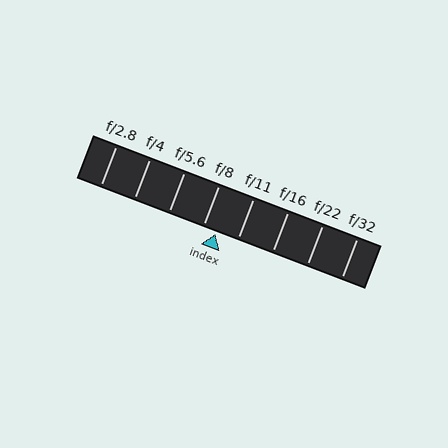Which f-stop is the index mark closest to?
The index mark is closest to f/8.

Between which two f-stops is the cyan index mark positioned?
The index mark is between f/8 and f/11.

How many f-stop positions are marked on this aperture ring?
There are 8 f-stop positions marked.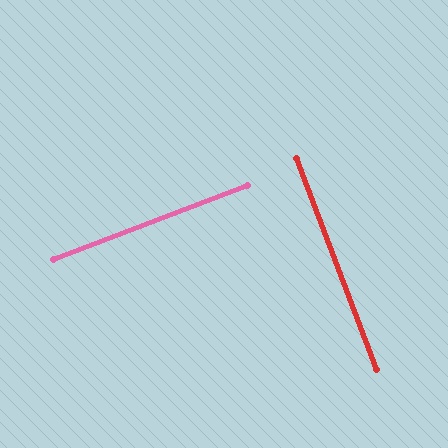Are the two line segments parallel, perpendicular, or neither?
Perpendicular — they meet at approximately 90°.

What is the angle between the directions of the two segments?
Approximately 90 degrees.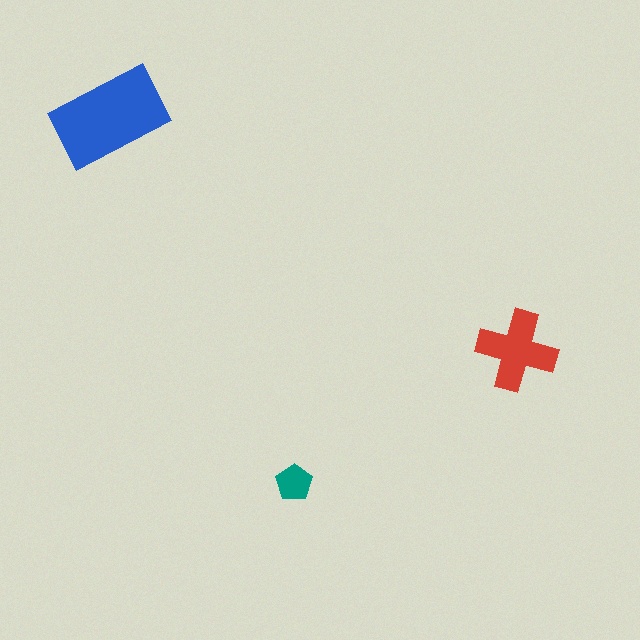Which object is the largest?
The blue rectangle.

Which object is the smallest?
The teal pentagon.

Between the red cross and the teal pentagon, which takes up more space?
The red cross.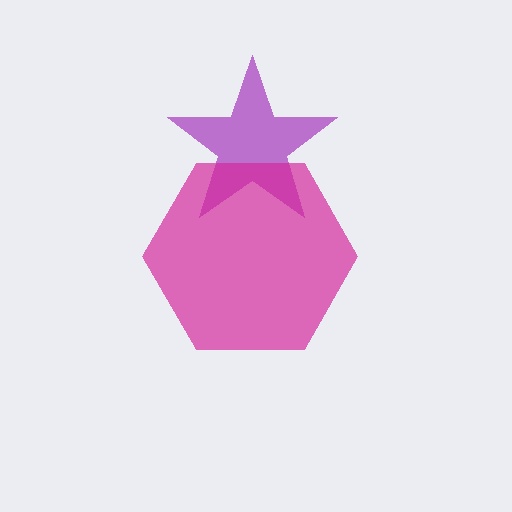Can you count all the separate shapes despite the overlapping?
Yes, there are 2 separate shapes.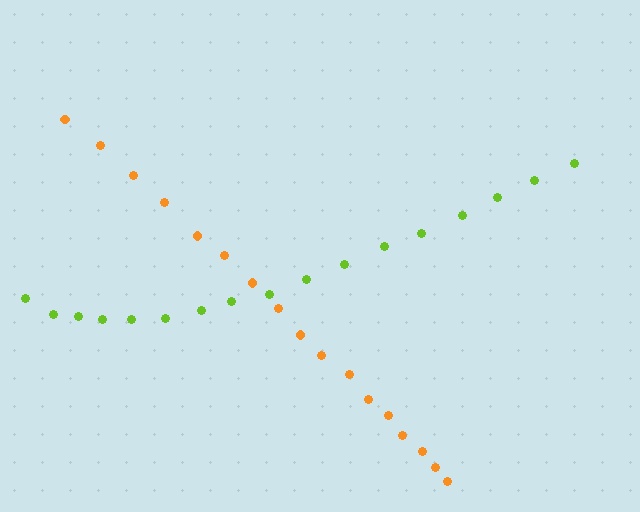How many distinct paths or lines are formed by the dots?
There are 2 distinct paths.